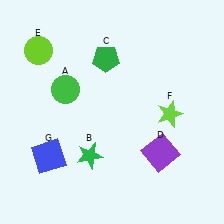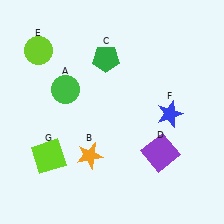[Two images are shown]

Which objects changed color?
B changed from green to orange. F changed from lime to blue. G changed from blue to lime.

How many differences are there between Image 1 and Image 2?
There are 3 differences between the two images.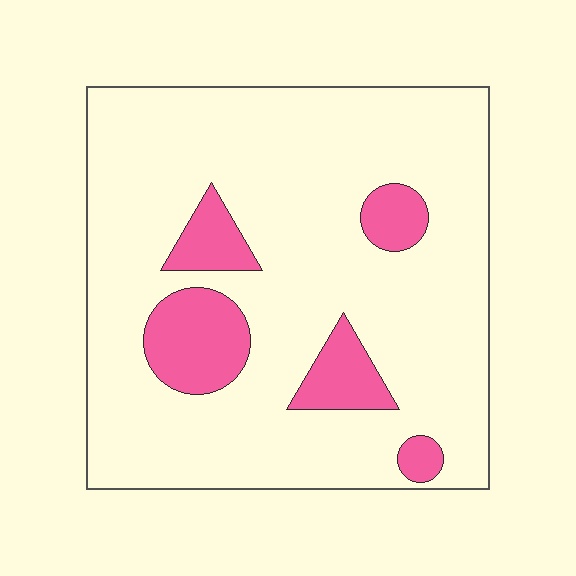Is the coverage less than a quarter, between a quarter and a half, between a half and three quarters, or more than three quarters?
Less than a quarter.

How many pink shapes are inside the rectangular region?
5.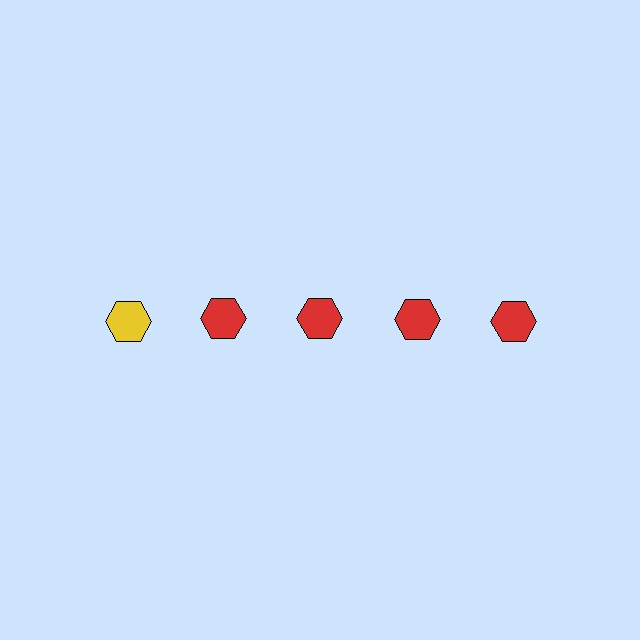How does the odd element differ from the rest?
It has a different color: yellow instead of red.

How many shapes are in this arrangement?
There are 5 shapes arranged in a grid pattern.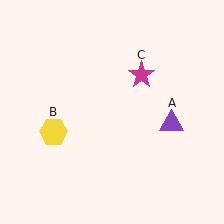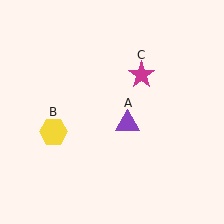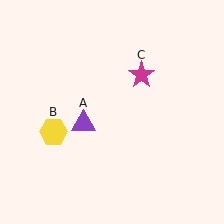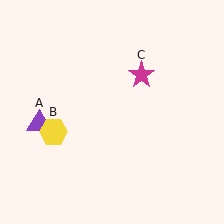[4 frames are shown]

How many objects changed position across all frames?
1 object changed position: purple triangle (object A).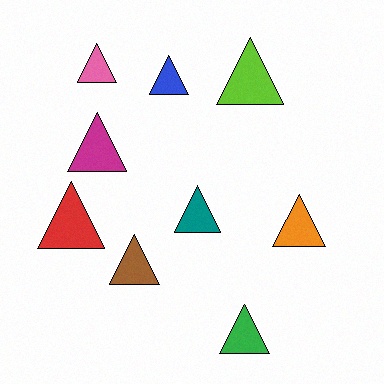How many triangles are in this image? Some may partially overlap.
There are 9 triangles.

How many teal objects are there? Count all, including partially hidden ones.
There is 1 teal object.